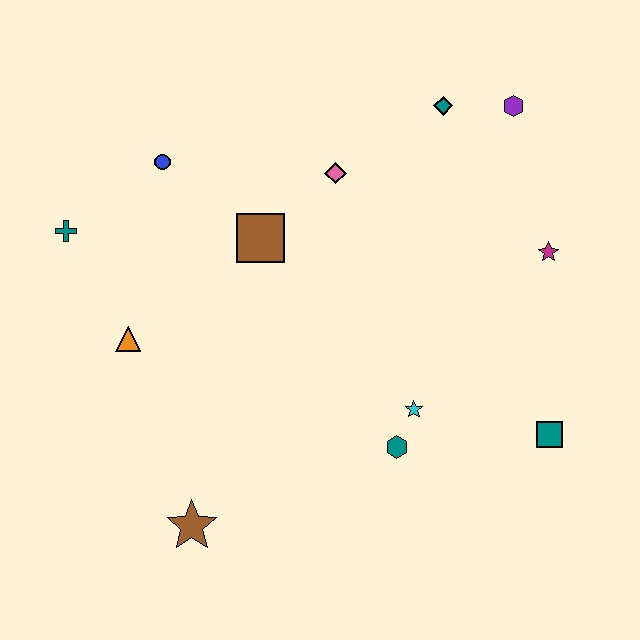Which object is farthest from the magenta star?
The teal cross is farthest from the magenta star.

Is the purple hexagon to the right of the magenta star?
No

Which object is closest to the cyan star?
The teal hexagon is closest to the cyan star.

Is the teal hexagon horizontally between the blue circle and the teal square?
Yes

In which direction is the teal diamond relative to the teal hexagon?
The teal diamond is above the teal hexagon.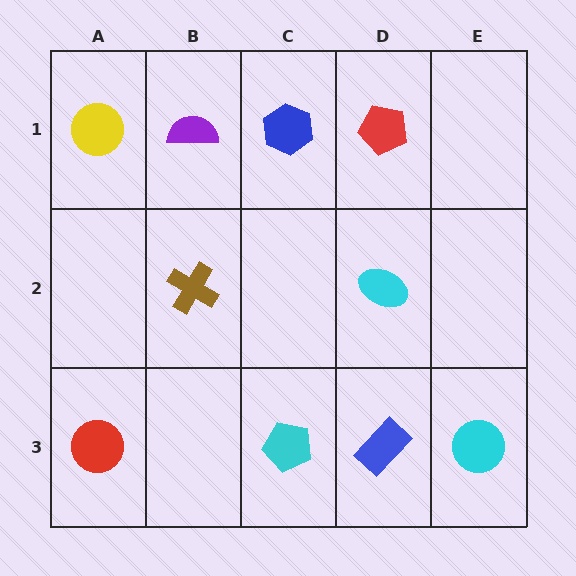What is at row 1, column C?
A blue hexagon.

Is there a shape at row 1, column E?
No, that cell is empty.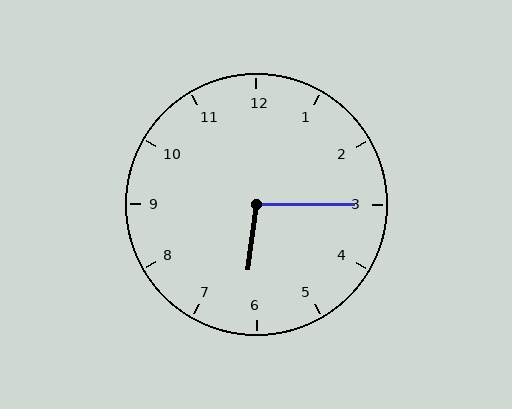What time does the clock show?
6:15.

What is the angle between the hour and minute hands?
Approximately 98 degrees.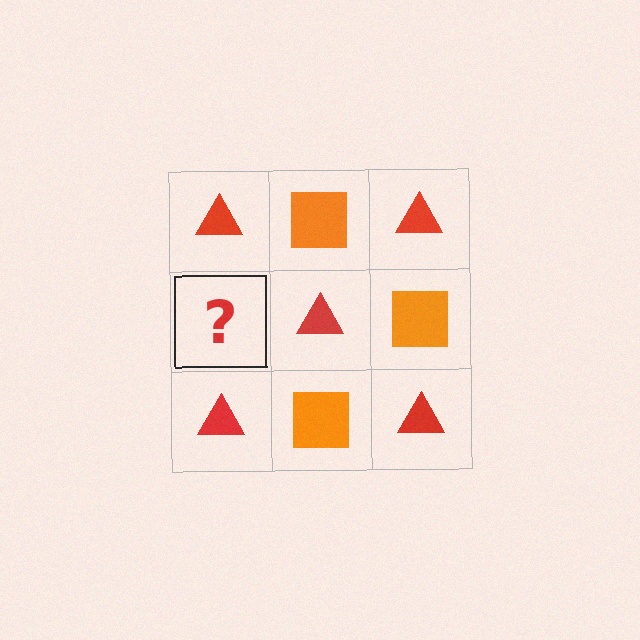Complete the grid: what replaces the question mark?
The question mark should be replaced with an orange square.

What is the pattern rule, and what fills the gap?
The rule is that it alternates red triangle and orange square in a checkerboard pattern. The gap should be filled with an orange square.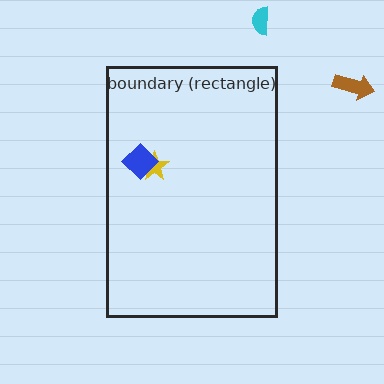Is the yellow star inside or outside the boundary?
Inside.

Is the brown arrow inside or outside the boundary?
Outside.